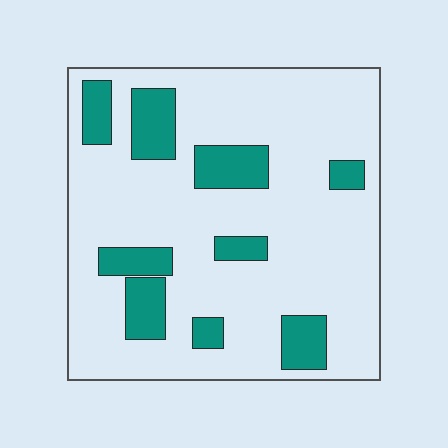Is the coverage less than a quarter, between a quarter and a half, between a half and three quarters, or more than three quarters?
Less than a quarter.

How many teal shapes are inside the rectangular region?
9.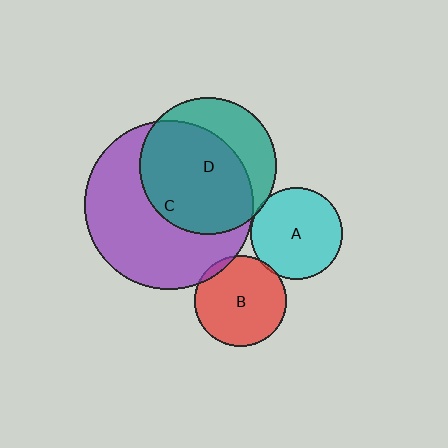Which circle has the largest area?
Circle C (purple).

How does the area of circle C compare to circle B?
Approximately 3.4 times.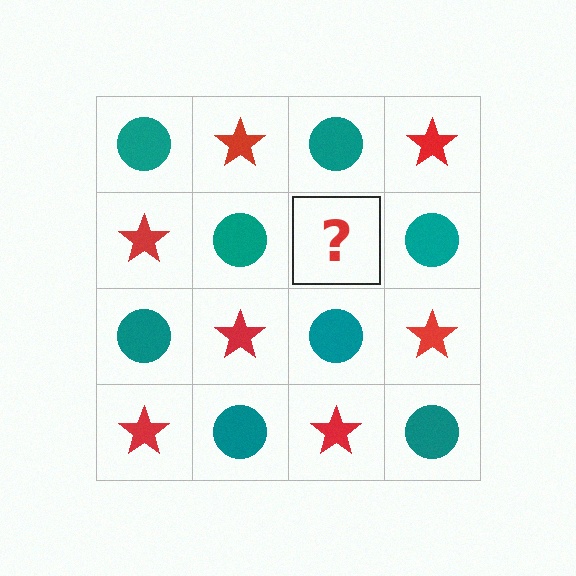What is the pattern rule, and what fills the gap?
The rule is that it alternates teal circle and red star in a checkerboard pattern. The gap should be filled with a red star.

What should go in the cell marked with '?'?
The missing cell should contain a red star.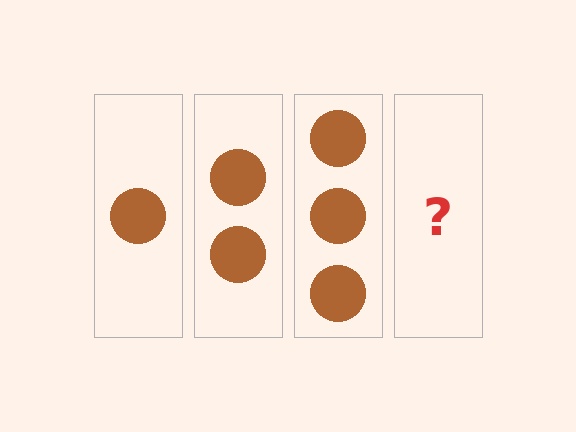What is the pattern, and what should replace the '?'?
The pattern is that each step adds one more circle. The '?' should be 4 circles.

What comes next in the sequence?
The next element should be 4 circles.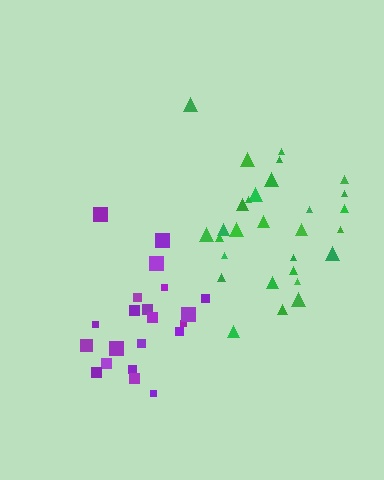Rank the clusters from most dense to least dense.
purple, green.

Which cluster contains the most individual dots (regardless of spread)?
Green (29).